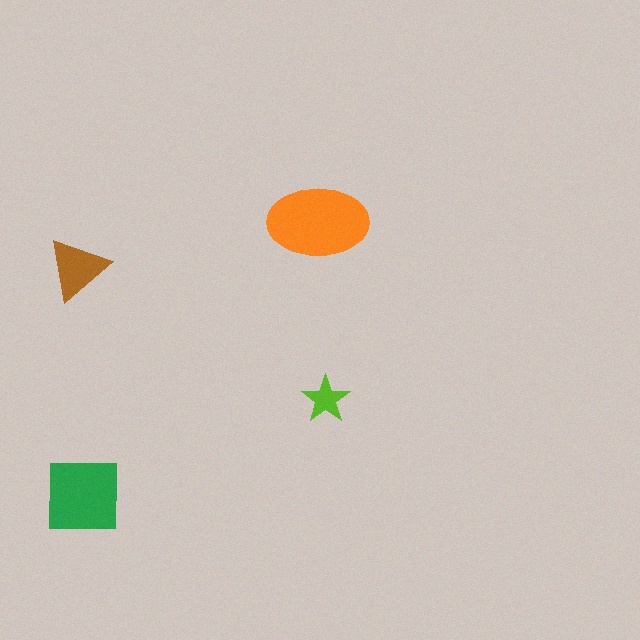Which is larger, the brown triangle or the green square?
The green square.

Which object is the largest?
The orange ellipse.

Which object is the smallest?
The lime star.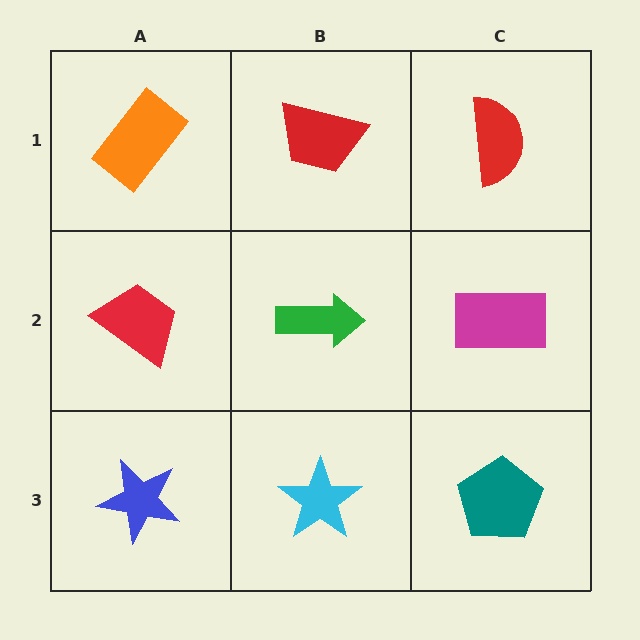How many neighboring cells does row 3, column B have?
3.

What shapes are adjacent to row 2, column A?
An orange rectangle (row 1, column A), a blue star (row 3, column A), a green arrow (row 2, column B).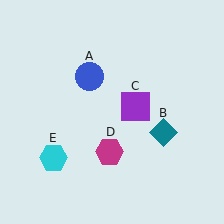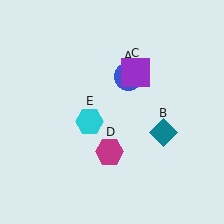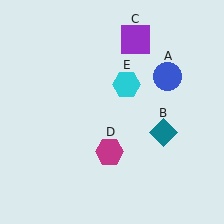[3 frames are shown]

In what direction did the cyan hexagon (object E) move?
The cyan hexagon (object E) moved up and to the right.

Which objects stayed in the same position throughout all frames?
Teal diamond (object B) and magenta hexagon (object D) remained stationary.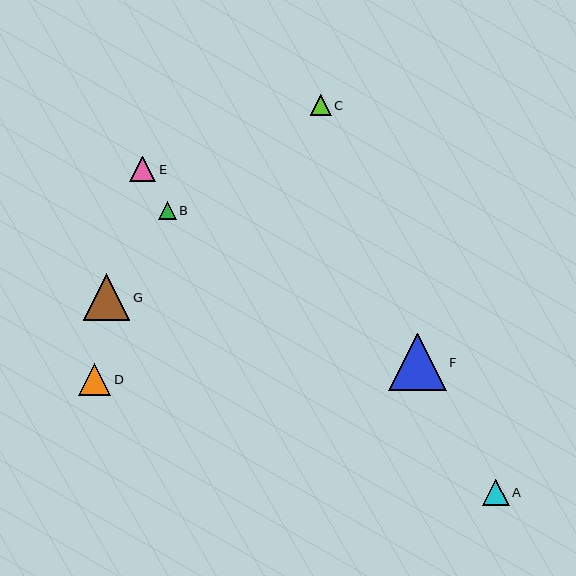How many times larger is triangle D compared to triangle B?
Triangle D is approximately 1.8 times the size of triangle B.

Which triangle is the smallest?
Triangle B is the smallest with a size of approximately 18 pixels.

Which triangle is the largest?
Triangle F is the largest with a size of approximately 57 pixels.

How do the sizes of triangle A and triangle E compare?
Triangle A and triangle E are approximately the same size.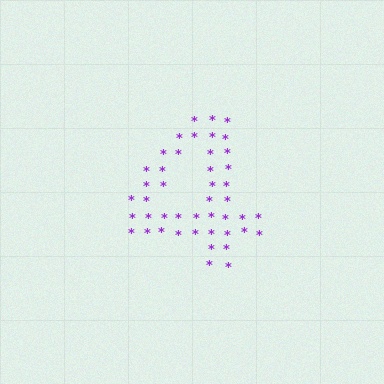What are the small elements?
The small elements are asterisks.